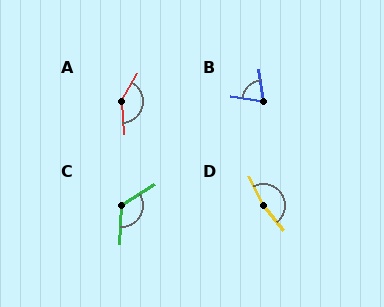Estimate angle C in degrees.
Approximately 124 degrees.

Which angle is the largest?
D, at approximately 168 degrees.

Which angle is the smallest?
B, at approximately 74 degrees.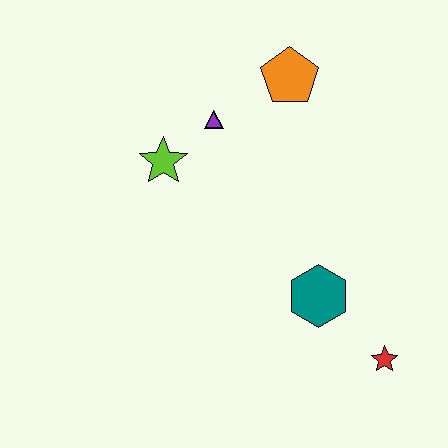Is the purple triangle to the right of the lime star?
Yes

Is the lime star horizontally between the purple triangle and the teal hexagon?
No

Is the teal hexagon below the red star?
No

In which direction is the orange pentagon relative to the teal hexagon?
The orange pentagon is above the teal hexagon.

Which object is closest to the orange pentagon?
The purple triangle is closest to the orange pentagon.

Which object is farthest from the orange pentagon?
The red star is farthest from the orange pentagon.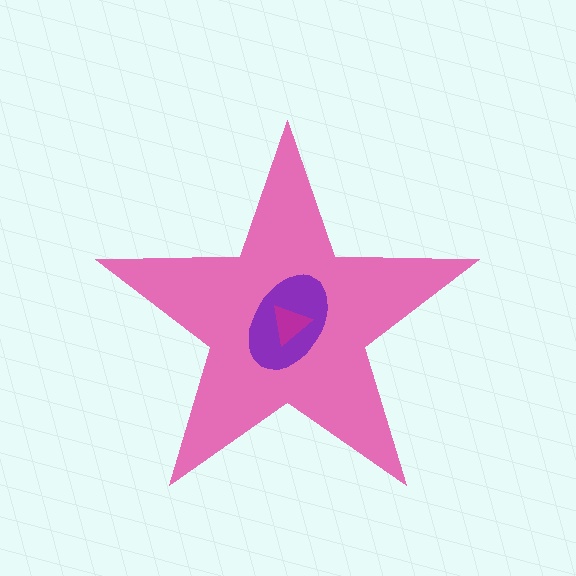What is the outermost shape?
The pink star.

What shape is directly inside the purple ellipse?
The magenta triangle.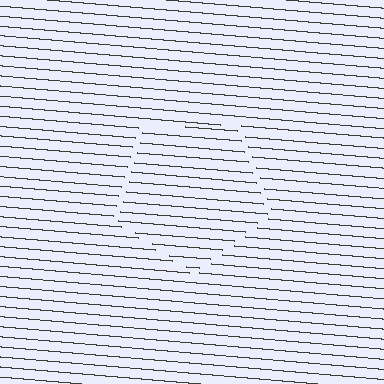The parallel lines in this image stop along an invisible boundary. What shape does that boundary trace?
An illusory pentagon. The interior of the shape contains the same grating, shifted by half a period — the contour is defined by the phase discontinuity where line-ends from the inner and outer gratings abut.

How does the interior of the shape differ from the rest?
The interior of the shape contains the same grating, shifted by half a period — the contour is defined by the phase discontinuity where line-ends from the inner and outer gratings abut.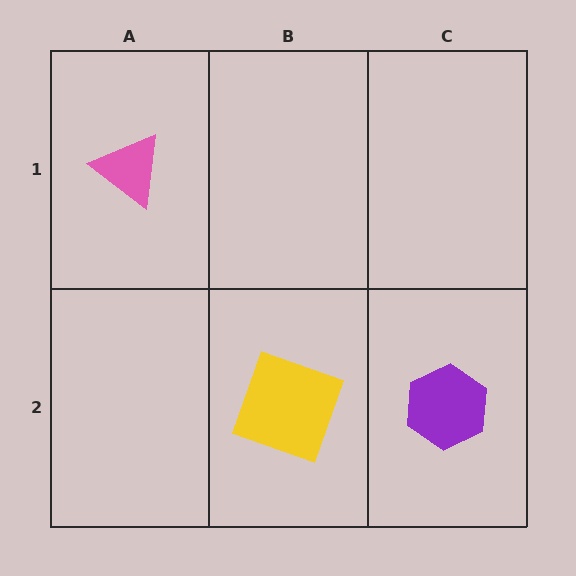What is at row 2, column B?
A yellow square.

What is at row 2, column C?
A purple hexagon.